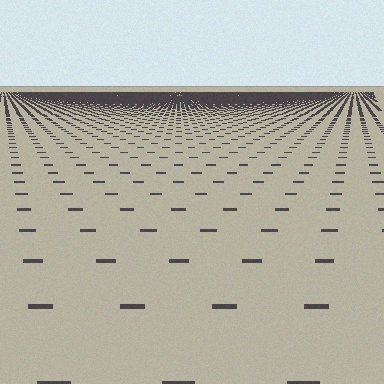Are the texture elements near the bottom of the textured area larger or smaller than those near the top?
Larger. Near the bottom, elements are closer to the viewer and appear at a bigger on-screen size.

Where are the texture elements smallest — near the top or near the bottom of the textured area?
Near the top.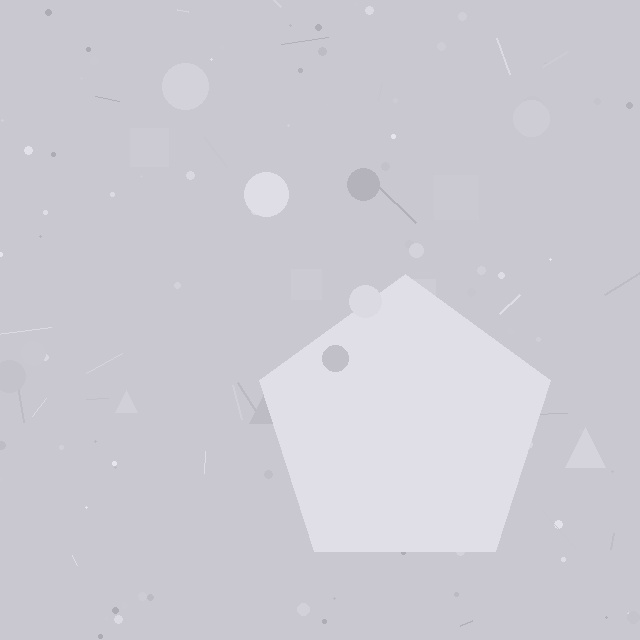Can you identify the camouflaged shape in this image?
The camouflaged shape is a pentagon.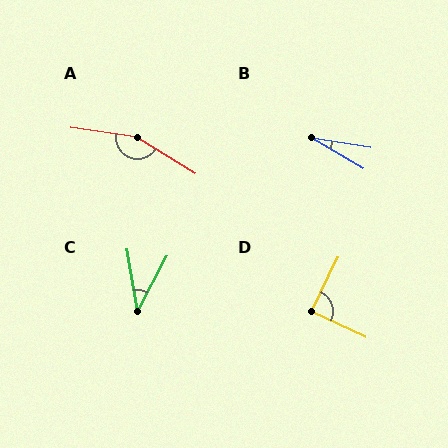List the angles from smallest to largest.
B (22°), C (37°), D (89°), A (157°).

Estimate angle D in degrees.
Approximately 89 degrees.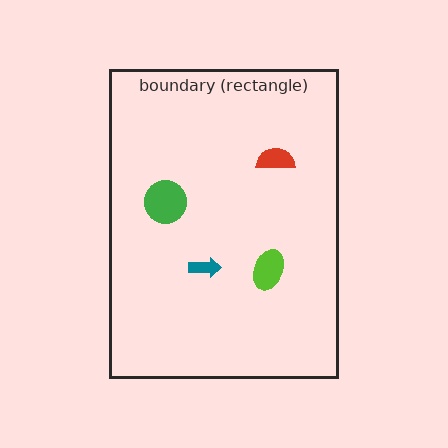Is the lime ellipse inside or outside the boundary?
Inside.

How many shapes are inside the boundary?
4 inside, 0 outside.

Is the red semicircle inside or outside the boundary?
Inside.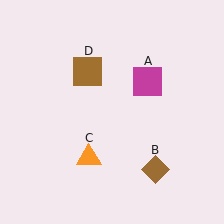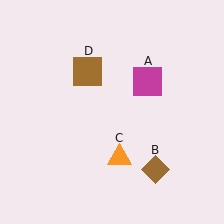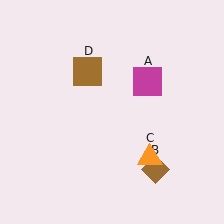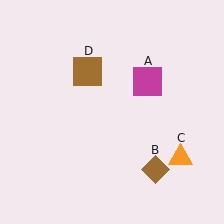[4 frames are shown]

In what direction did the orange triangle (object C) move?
The orange triangle (object C) moved right.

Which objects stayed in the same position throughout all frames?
Magenta square (object A) and brown diamond (object B) and brown square (object D) remained stationary.